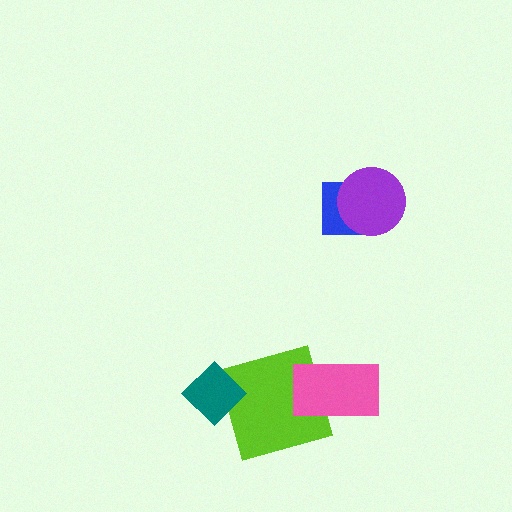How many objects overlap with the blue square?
1 object overlaps with the blue square.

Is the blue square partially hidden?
Yes, it is partially covered by another shape.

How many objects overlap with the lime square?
2 objects overlap with the lime square.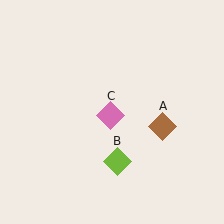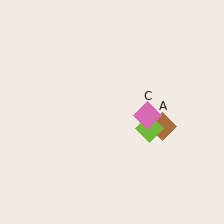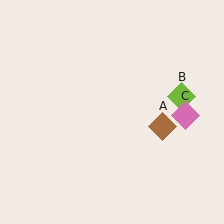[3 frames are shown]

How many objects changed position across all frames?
2 objects changed position: lime diamond (object B), pink diamond (object C).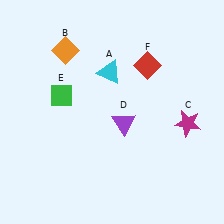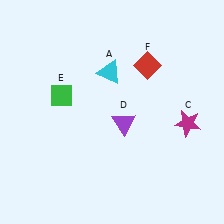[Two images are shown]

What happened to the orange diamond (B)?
The orange diamond (B) was removed in Image 2. It was in the top-left area of Image 1.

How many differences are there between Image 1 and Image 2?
There is 1 difference between the two images.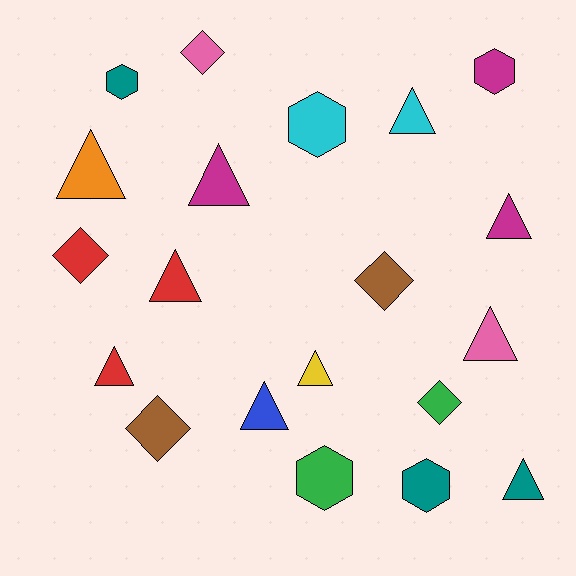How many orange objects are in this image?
There is 1 orange object.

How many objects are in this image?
There are 20 objects.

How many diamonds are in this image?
There are 5 diamonds.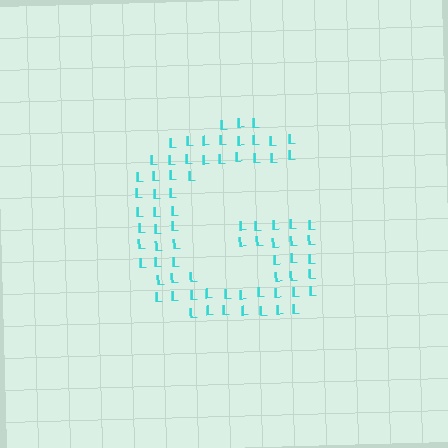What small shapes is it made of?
It is made of small letter L's.